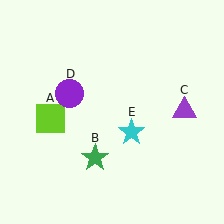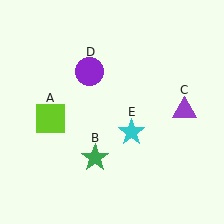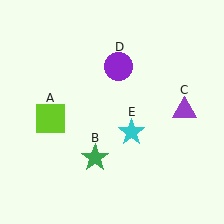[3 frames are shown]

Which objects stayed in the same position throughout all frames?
Lime square (object A) and green star (object B) and purple triangle (object C) and cyan star (object E) remained stationary.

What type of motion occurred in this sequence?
The purple circle (object D) rotated clockwise around the center of the scene.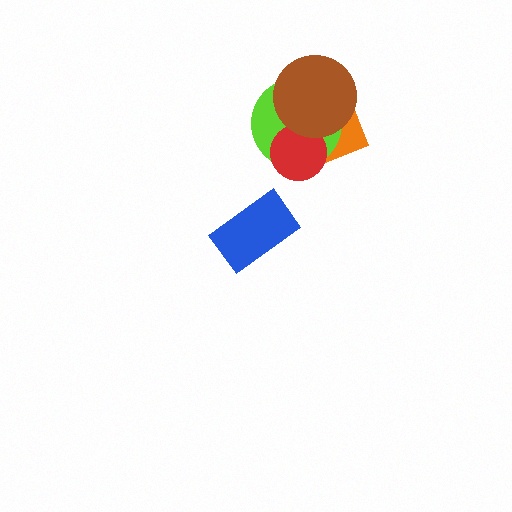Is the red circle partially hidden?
Yes, it is partially covered by another shape.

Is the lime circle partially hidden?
Yes, it is partially covered by another shape.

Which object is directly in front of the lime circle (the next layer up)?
The red circle is directly in front of the lime circle.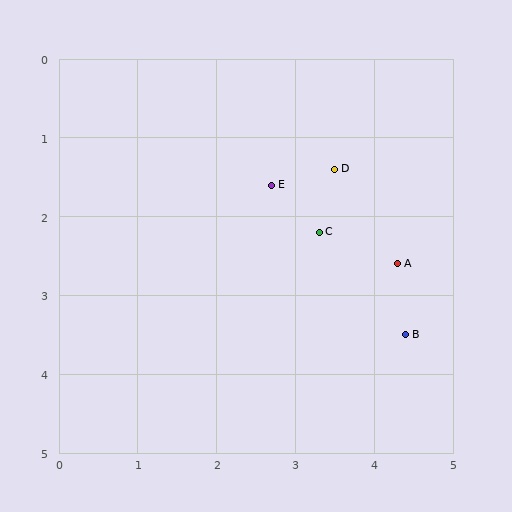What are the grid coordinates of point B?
Point B is at approximately (4.4, 3.5).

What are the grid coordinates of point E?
Point E is at approximately (2.7, 1.6).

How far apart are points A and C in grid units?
Points A and C are about 1.1 grid units apart.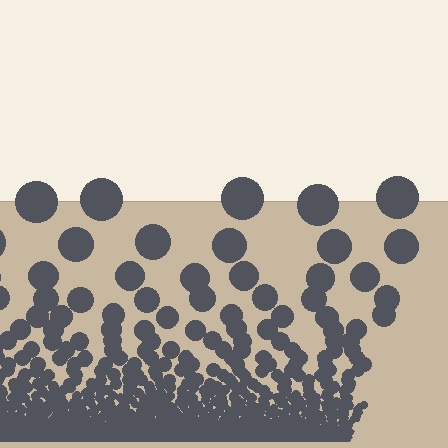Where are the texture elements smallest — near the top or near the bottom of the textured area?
Near the bottom.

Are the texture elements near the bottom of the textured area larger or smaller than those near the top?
Smaller. The gradient is inverted — elements near the bottom are smaller and denser.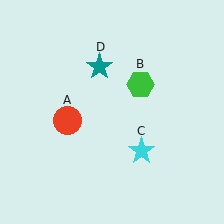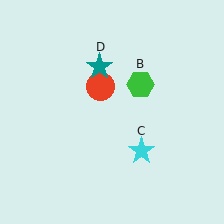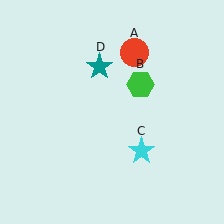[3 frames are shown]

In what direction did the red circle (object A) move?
The red circle (object A) moved up and to the right.